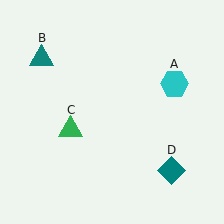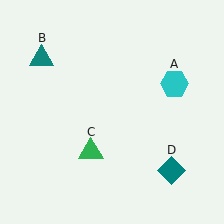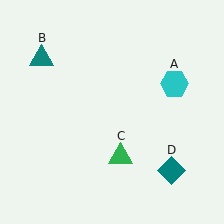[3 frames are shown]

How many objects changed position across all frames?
1 object changed position: green triangle (object C).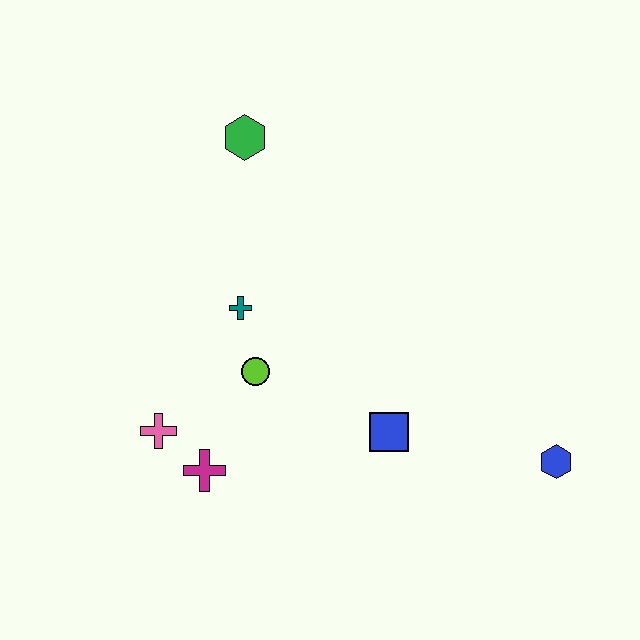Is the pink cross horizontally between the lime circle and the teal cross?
No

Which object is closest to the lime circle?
The teal cross is closest to the lime circle.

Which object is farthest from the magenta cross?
The blue hexagon is farthest from the magenta cross.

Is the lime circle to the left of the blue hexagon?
Yes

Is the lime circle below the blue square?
No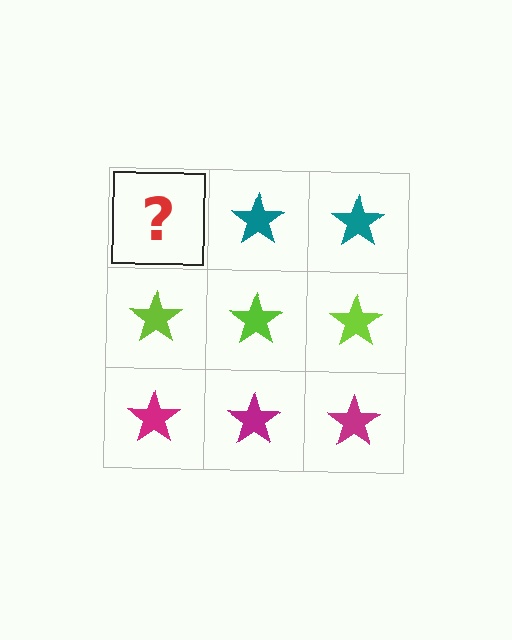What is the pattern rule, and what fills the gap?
The rule is that each row has a consistent color. The gap should be filled with a teal star.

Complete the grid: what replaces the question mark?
The question mark should be replaced with a teal star.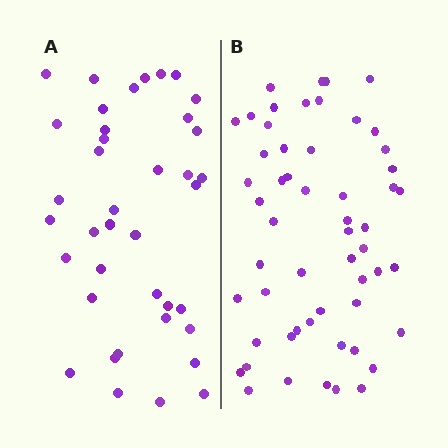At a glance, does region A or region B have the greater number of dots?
Region B (the right region) has more dots.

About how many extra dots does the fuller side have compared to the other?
Region B has approximately 15 more dots than region A.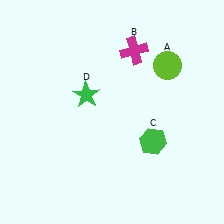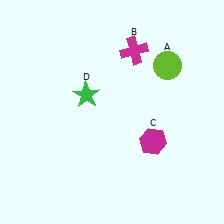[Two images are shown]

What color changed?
The hexagon (C) changed from green in Image 1 to magenta in Image 2.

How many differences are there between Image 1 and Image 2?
There is 1 difference between the two images.